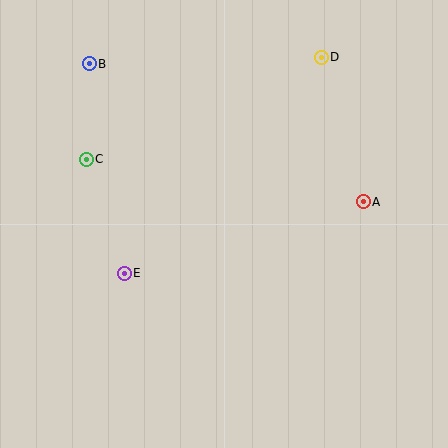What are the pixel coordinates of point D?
Point D is at (321, 57).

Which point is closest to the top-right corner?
Point D is closest to the top-right corner.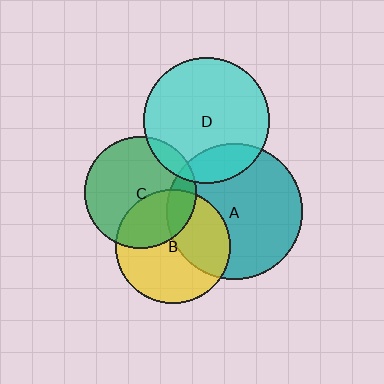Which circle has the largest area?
Circle A (teal).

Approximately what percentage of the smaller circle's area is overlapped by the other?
Approximately 20%.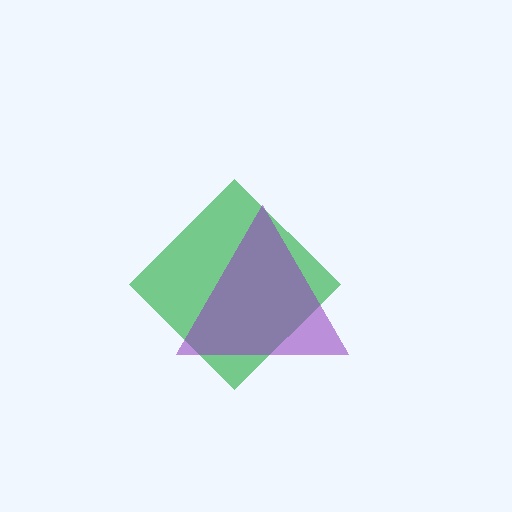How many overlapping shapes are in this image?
There are 2 overlapping shapes in the image.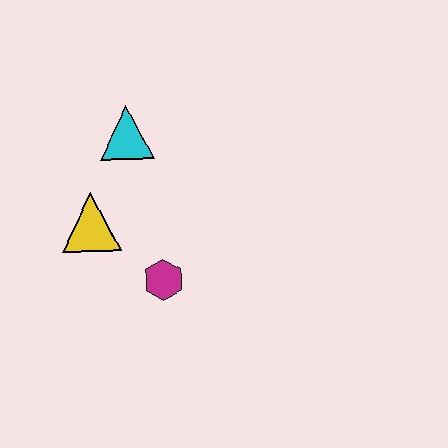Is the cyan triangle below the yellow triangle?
No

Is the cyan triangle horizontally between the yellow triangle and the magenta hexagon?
Yes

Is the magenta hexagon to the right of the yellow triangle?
Yes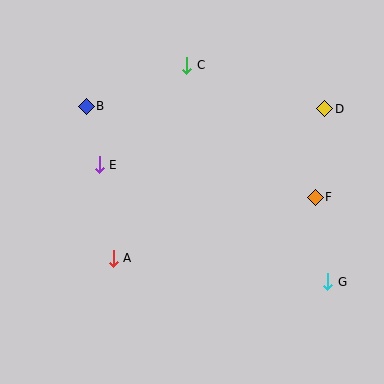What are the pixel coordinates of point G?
Point G is at (328, 282).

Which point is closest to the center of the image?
Point E at (99, 165) is closest to the center.